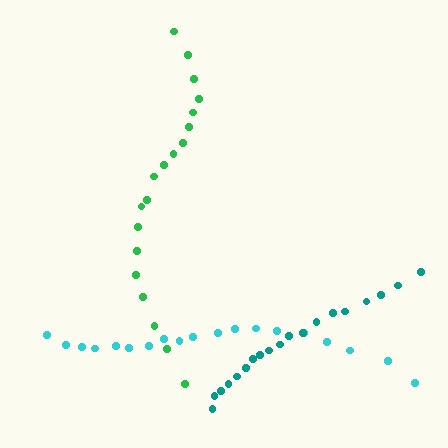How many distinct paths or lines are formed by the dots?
There are 3 distinct paths.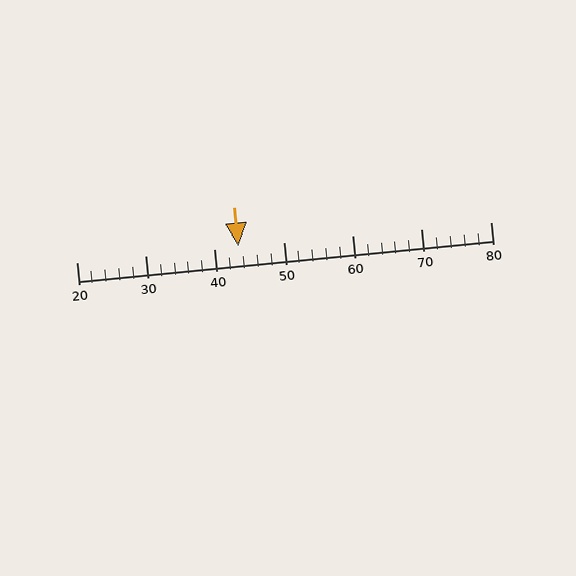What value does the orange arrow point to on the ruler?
The orange arrow points to approximately 44.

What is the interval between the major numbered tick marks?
The major tick marks are spaced 10 units apart.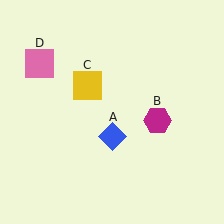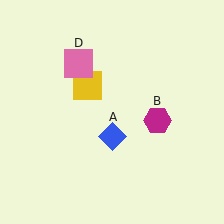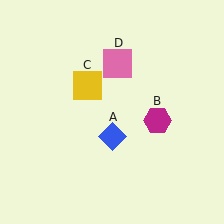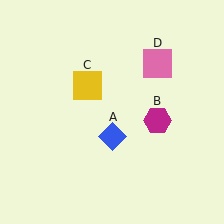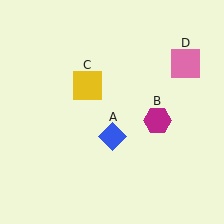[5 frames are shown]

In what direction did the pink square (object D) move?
The pink square (object D) moved right.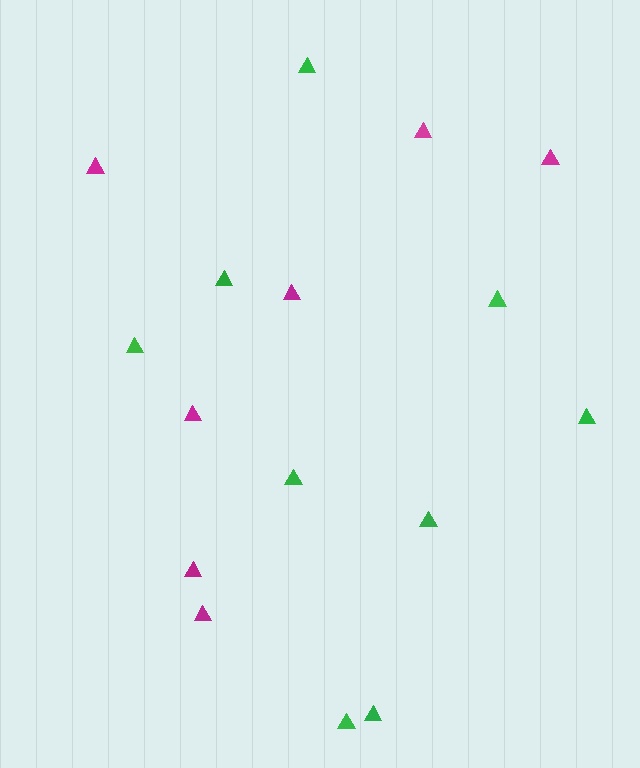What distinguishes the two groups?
There are 2 groups: one group of green triangles (9) and one group of magenta triangles (7).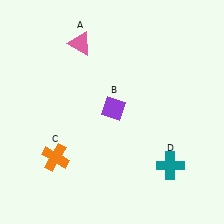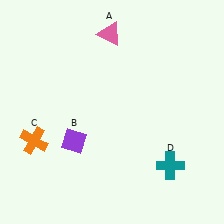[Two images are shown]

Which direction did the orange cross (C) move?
The orange cross (C) moved left.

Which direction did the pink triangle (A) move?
The pink triangle (A) moved right.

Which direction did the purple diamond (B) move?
The purple diamond (B) moved left.